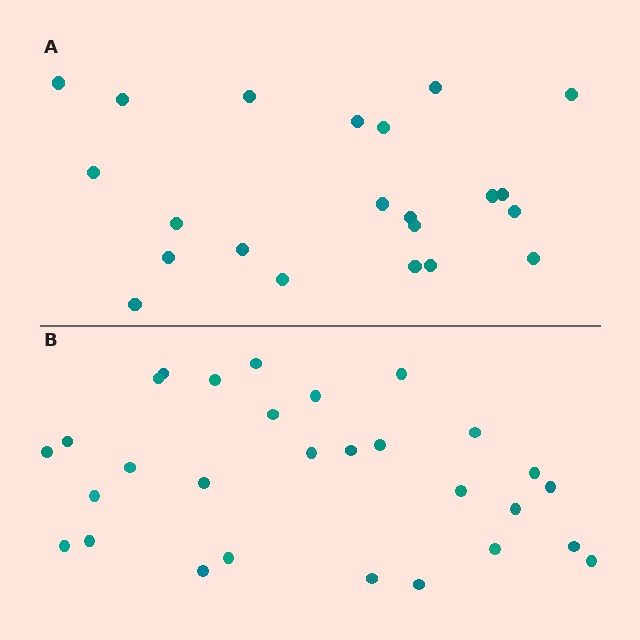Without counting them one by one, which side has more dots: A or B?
Region B (the bottom region) has more dots.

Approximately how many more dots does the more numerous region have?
Region B has roughly 8 or so more dots than region A.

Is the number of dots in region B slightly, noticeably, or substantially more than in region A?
Region B has noticeably more, but not dramatically so. The ratio is roughly 1.3 to 1.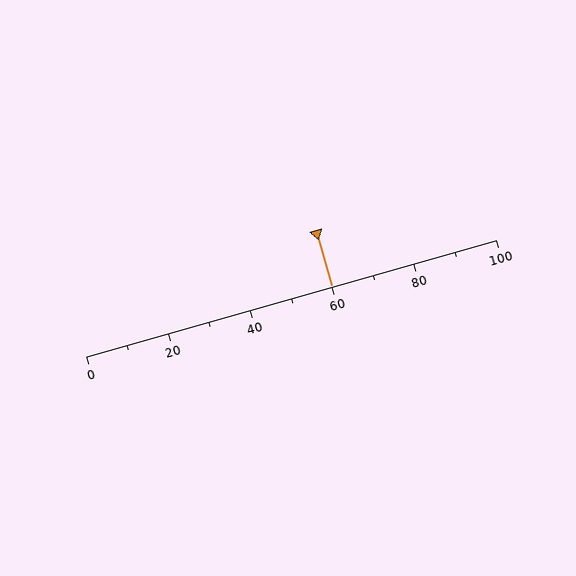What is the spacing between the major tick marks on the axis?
The major ticks are spaced 20 apart.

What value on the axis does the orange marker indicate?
The marker indicates approximately 60.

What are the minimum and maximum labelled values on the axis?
The axis runs from 0 to 100.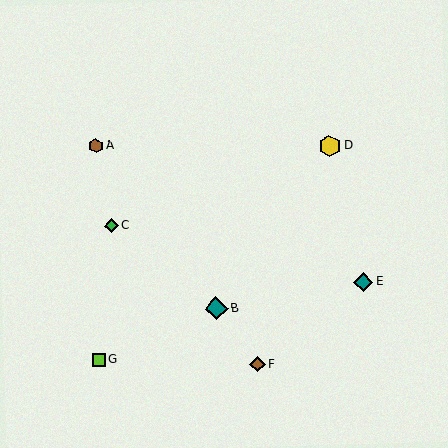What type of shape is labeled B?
Shape B is a teal diamond.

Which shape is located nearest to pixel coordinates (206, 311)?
The teal diamond (labeled B) at (216, 308) is nearest to that location.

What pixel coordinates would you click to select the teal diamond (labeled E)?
Click at (363, 282) to select the teal diamond E.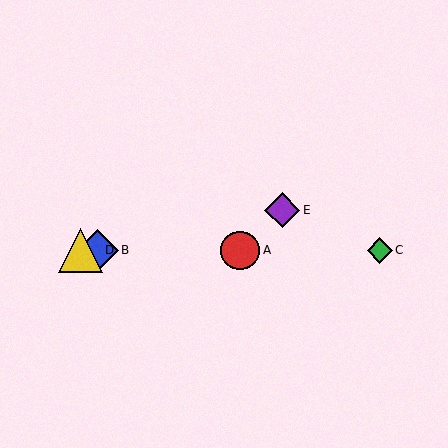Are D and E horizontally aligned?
No, D is at y≈250 and E is at y≈210.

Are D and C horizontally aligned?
Yes, both are at y≈250.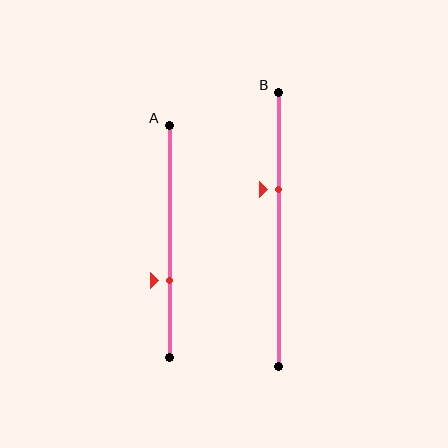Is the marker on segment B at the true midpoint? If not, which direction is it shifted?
No, the marker on segment B is shifted upward by about 15% of the segment length.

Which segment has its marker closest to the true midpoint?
Segment B has its marker closest to the true midpoint.